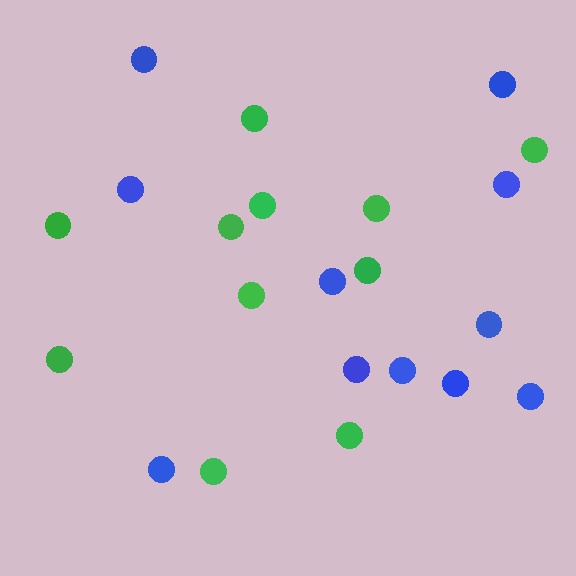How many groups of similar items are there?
There are 2 groups: one group of green circles (11) and one group of blue circles (11).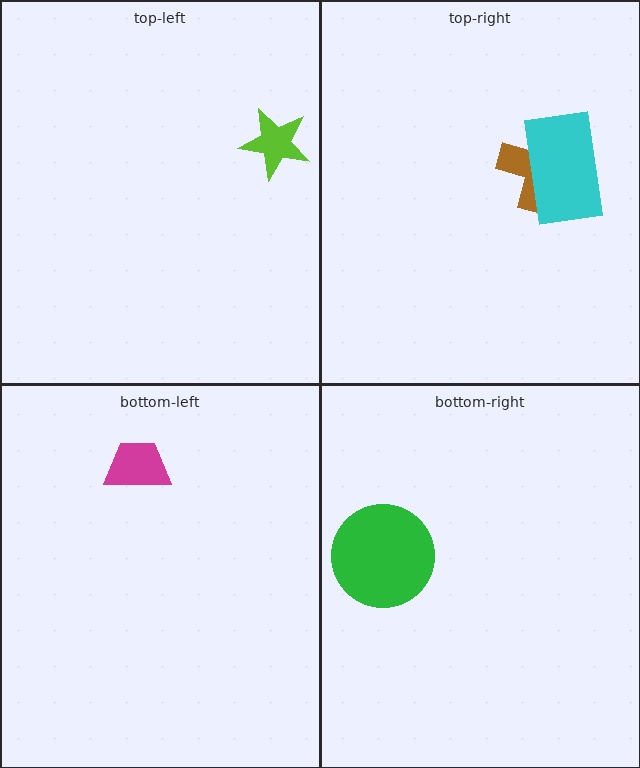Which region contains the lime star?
The top-left region.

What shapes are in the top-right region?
The brown cross, the cyan rectangle.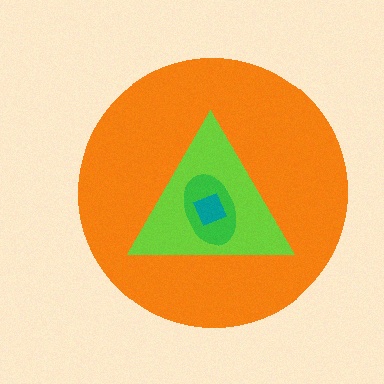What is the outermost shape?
The orange circle.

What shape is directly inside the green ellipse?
The teal square.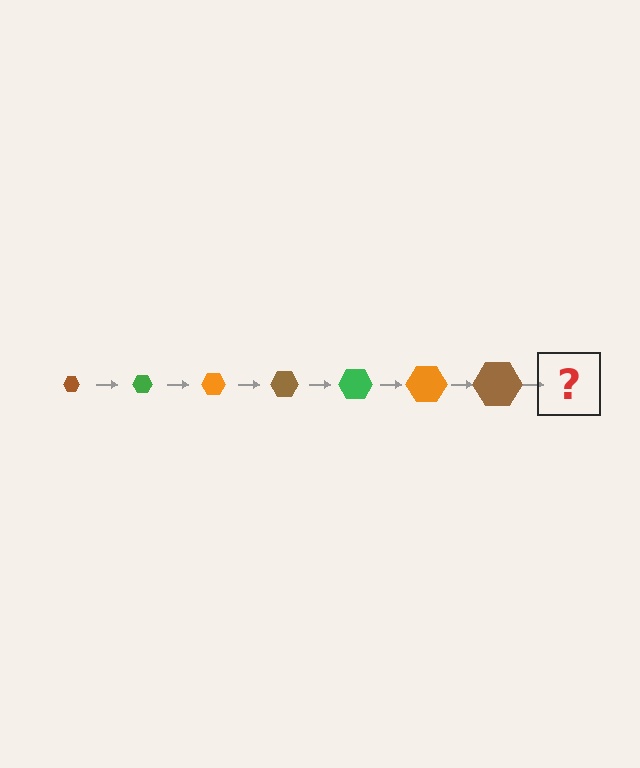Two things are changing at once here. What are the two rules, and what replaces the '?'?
The two rules are that the hexagon grows larger each step and the color cycles through brown, green, and orange. The '?' should be a green hexagon, larger than the previous one.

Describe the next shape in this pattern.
It should be a green hexagon, larger than the previous one.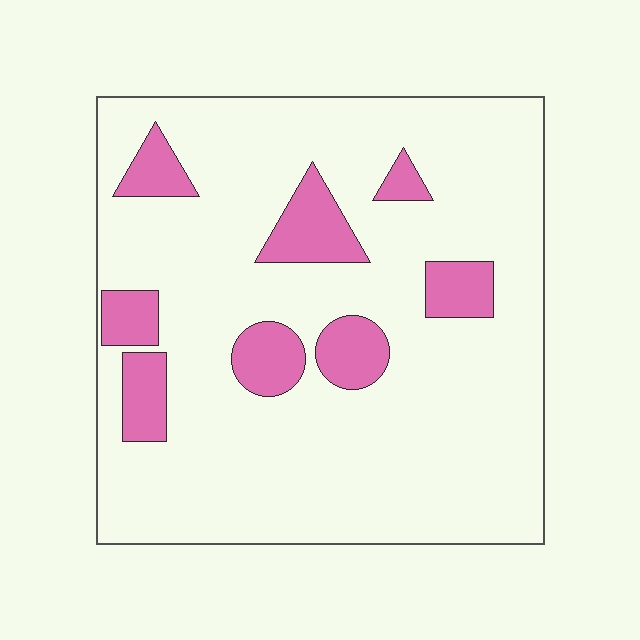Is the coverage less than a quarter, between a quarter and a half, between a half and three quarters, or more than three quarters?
Less than a quarter.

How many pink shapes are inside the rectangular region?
8.